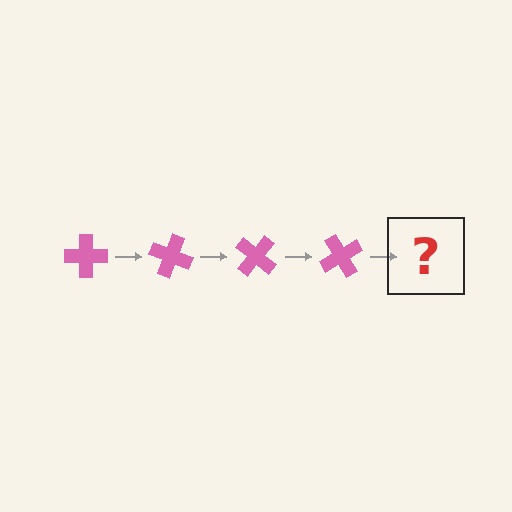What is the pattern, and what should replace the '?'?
The pattern is that the cross rotates 20 degrees each step. The '?' should be a pink cross rotated 80 degrees.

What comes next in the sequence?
The next element should be a pink cross rotated 80 degrees.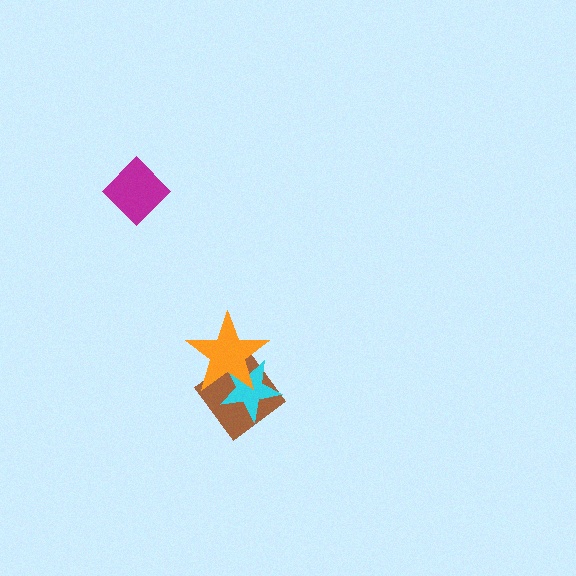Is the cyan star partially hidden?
Yes, it is partially covered by another shape.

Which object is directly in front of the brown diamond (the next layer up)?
The cyan star is directly in front of the brown diamond.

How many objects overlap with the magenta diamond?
0 objects overlap with the magenta diamond.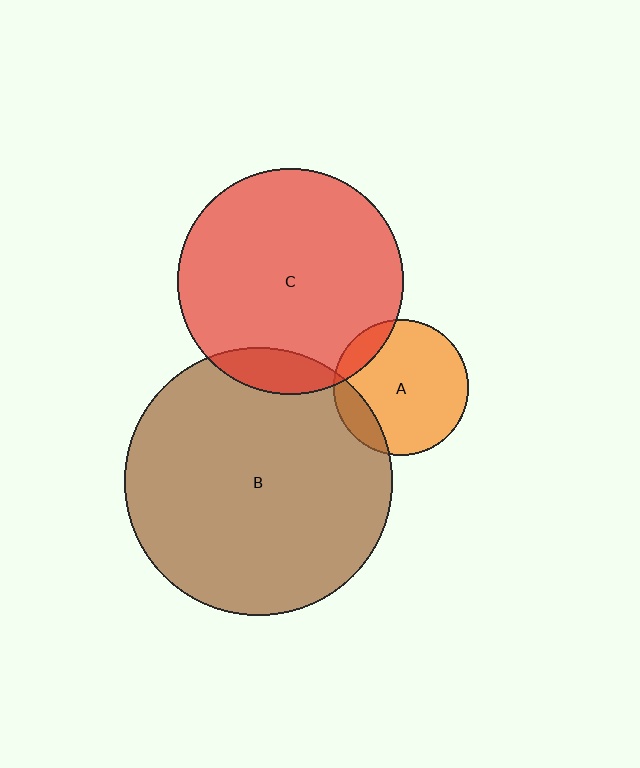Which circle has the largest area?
Circle B (brown).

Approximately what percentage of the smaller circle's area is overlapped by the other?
Approximately 10%.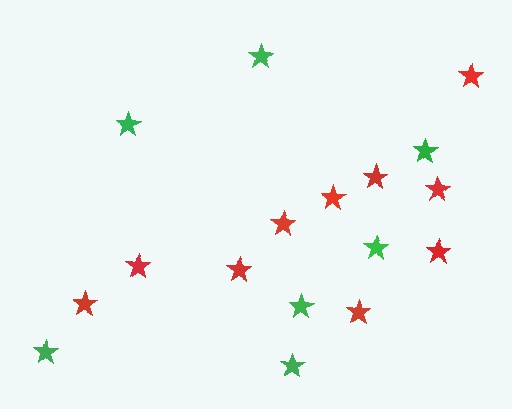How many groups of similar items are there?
There are 2 groups: one group of green stars (7) and one group of red stars (10).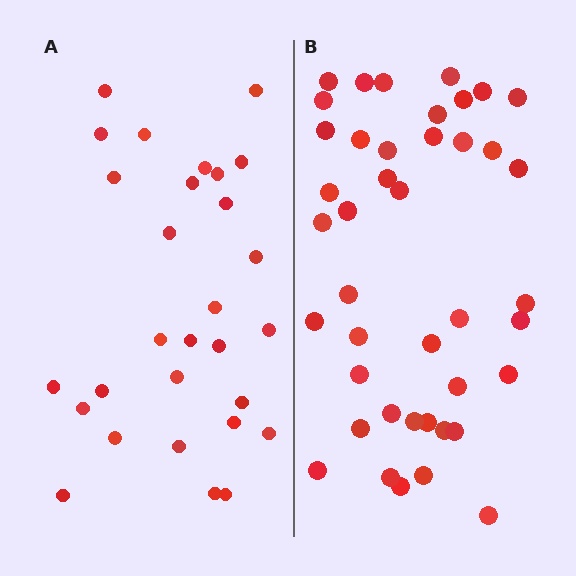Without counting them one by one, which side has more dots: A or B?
Region B (the right region) has more dots.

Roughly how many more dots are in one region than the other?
Region B has approximately 15 more dots than region A.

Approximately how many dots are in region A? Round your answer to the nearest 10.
About 30 dots. (The exact count is 29, which rounds to 30.)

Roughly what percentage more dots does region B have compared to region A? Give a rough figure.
About 45% more.